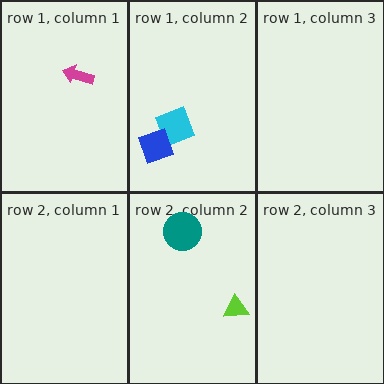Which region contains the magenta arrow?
The row 1, column 1 region.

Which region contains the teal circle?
The row 2, column 2 region.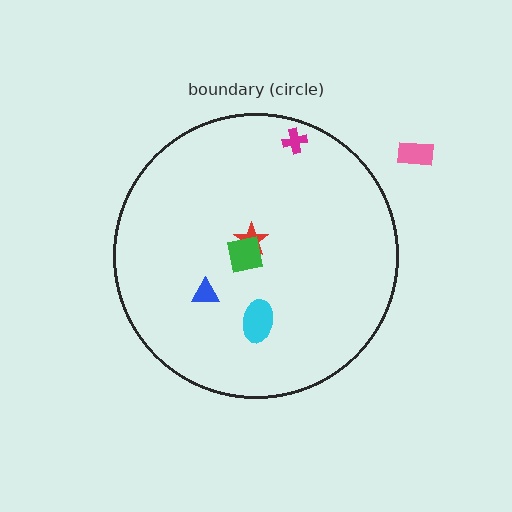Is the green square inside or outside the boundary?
Inside.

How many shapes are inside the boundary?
5 inside, 1 outside.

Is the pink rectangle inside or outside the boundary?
Outside.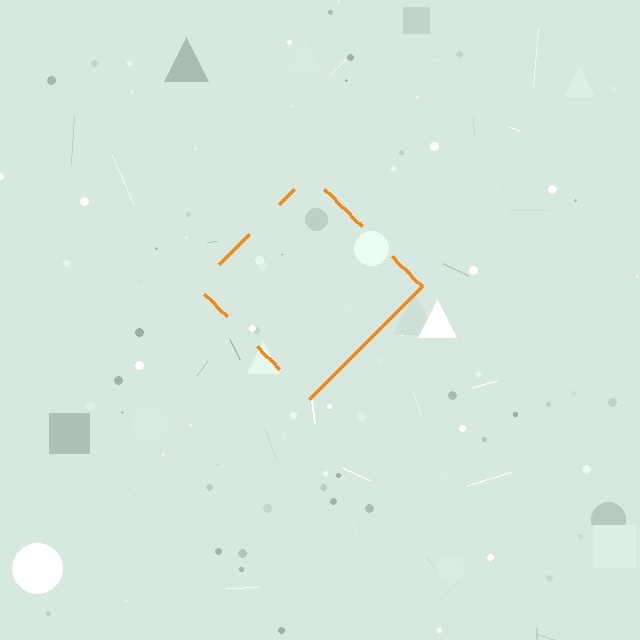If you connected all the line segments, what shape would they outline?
They would outline a diamond.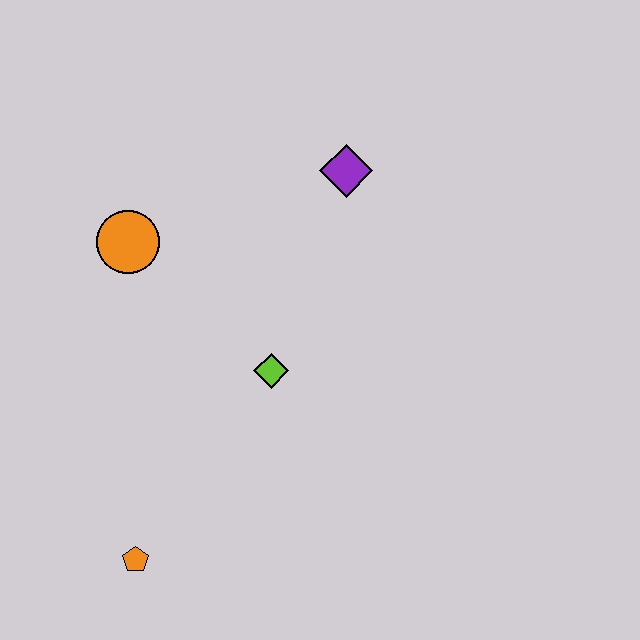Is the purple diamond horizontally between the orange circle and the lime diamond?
No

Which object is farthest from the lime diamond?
The orange pentagon is farthest from the lime diamond.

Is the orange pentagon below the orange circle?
Yes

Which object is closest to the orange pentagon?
The lime diamond is closest to the orange pentagon.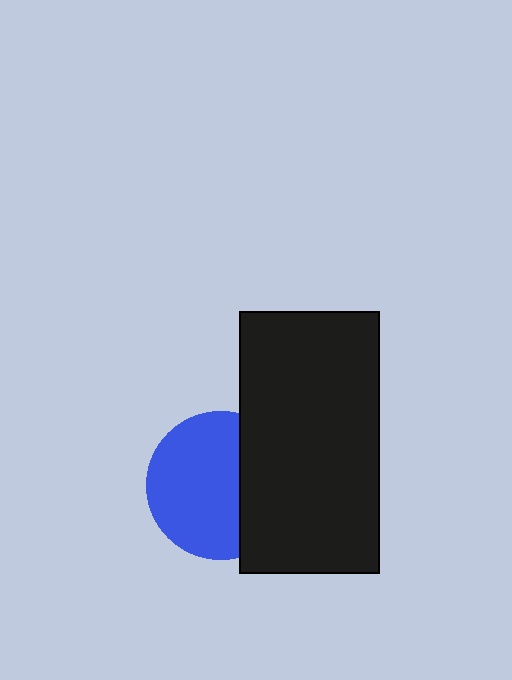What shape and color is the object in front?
The object in front is a black rectangle.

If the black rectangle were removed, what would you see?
You would see the complete blue circle.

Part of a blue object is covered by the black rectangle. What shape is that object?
It is a circle.